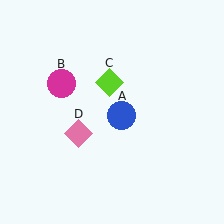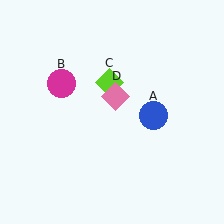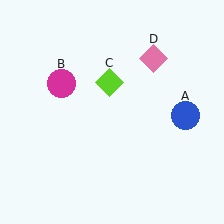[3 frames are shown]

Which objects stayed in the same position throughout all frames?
Magenta circle (object B) and lime diamond (object C) remained stationary.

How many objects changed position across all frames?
2 objects changed position: blue circle (object A), pink diamond (object D).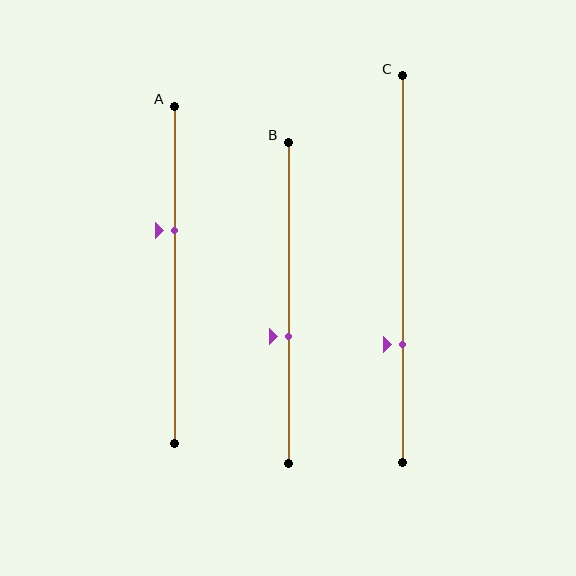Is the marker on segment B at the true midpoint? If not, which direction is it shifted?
No, the marker on segment B is shifted downward by about 10% of the segment length.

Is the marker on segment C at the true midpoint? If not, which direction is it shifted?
No, the marker on segment C is shifted downward by about 19% of the segment length.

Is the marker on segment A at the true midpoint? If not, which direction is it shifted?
No, the marker on segment A is shifted upward by about 13% of the segment length.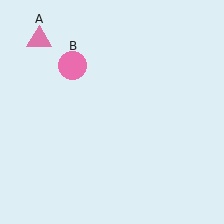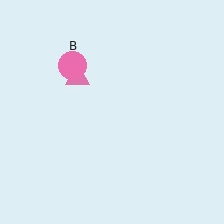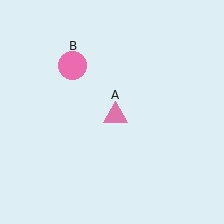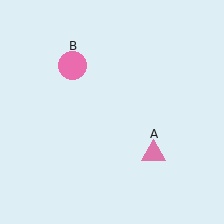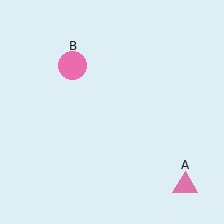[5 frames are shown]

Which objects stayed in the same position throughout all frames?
Pink circle (object B) remained stationary.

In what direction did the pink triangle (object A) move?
The pink triangle (object A) moved down and to the right.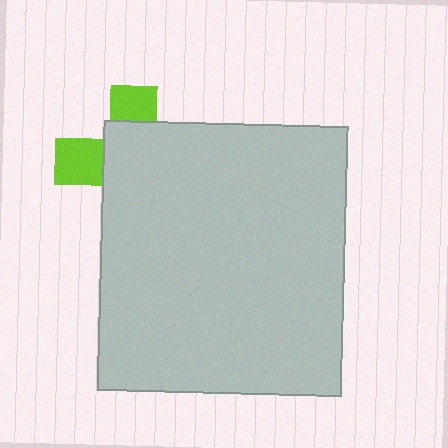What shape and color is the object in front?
The object in front is a light gray rectangle.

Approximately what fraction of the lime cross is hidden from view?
Roughly 68% of the lime cross is hidden behind the light gray rectangle.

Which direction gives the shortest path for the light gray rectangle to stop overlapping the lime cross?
Moving toward the lower-right gives the shortest separation.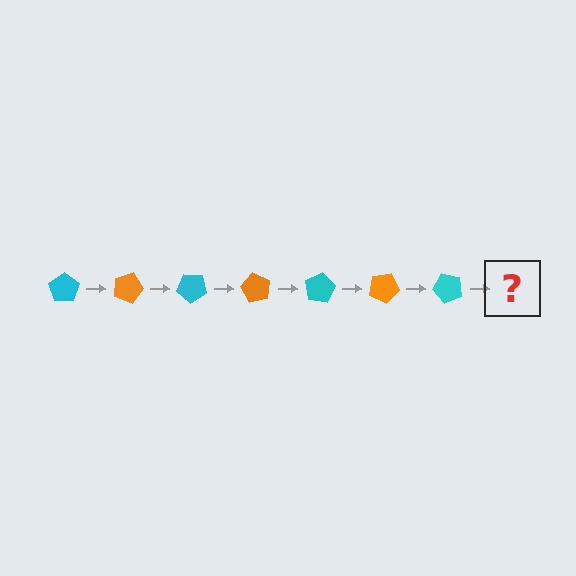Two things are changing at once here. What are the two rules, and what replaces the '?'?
The two rules are that it rotates 20 degrees each step and the color cycles through cyan and orange. The '?' should be an orange pentagon, rotated 140 degrees from the start.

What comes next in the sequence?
The next element should be an orange pentagon, rotated 140 degrees from the start.